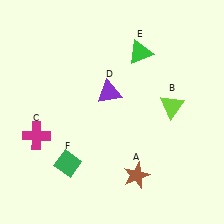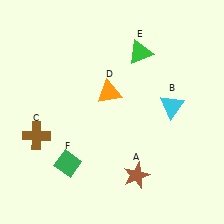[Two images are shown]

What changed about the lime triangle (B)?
In Image 1, B is lime. In Image 2, it changed to cyan.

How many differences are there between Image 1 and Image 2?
There are 3 differences between the two images.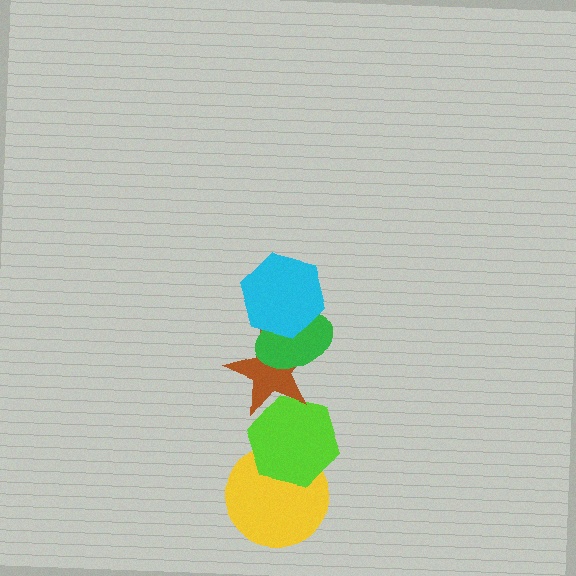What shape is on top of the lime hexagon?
The brown star is on top of the lime hexagon.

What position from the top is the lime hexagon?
The lime hexagon is 4th from the top.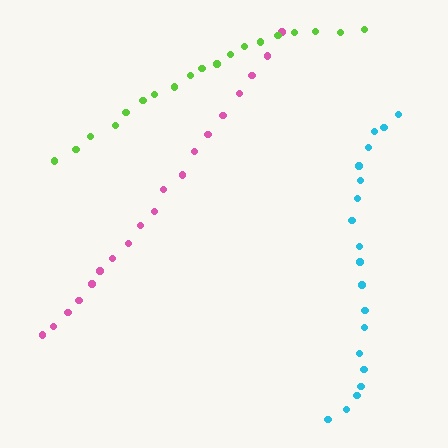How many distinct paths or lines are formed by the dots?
There are 3 distinct paths.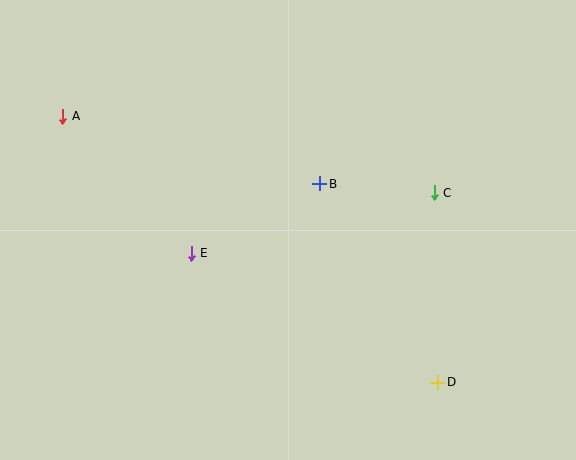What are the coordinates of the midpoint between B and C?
The midpoint between B and C is at (377, 188).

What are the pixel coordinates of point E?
Point E is at (191, 253).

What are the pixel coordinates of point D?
Point D is at (438, 382).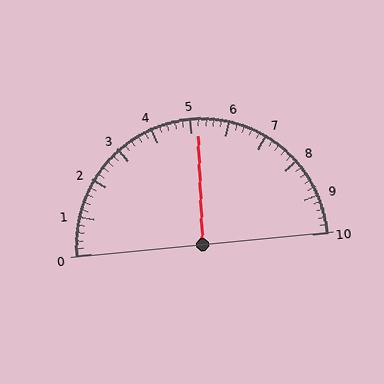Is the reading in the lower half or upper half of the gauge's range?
The reading is in the upper half of the range (0 to 10).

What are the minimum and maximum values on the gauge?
The gauge ranges from 0 to 10.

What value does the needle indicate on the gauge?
The needle indicates approximately 5.2.